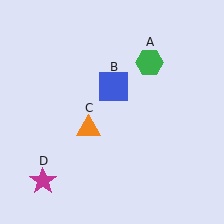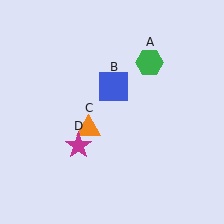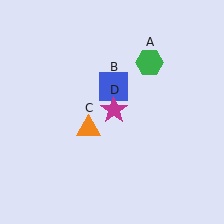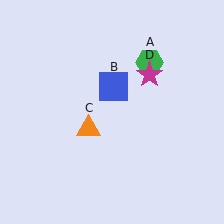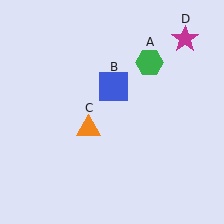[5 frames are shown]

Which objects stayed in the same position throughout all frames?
Green hexagon (object A) and blue square (object B) and orange triangle (object C) remained stationary.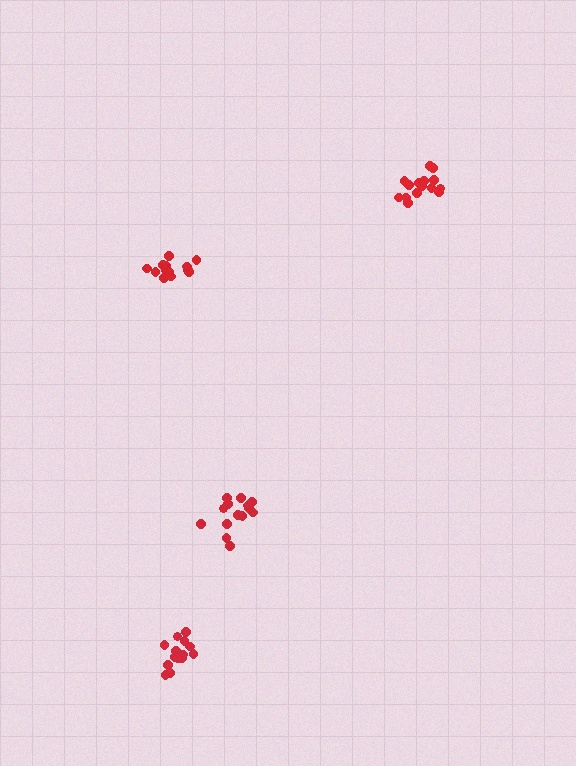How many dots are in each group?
Group 1: 13 dots, Group 2: 15 dots, Group 3: 14 dots, Group 4: 15 dots (57 total).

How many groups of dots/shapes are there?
There are 4 groups.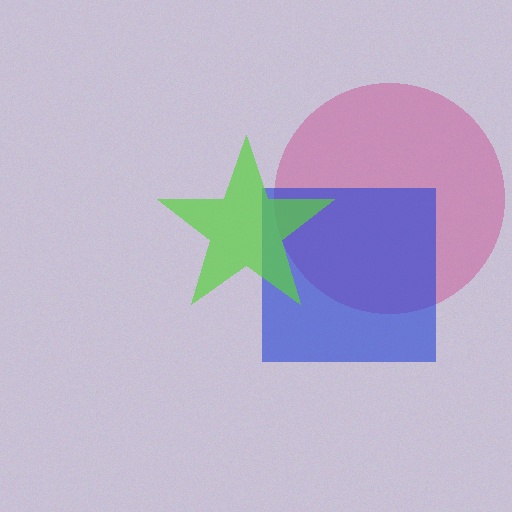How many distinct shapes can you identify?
There are 3 distinct shapes: a magenta circle, a blue square, a lime star.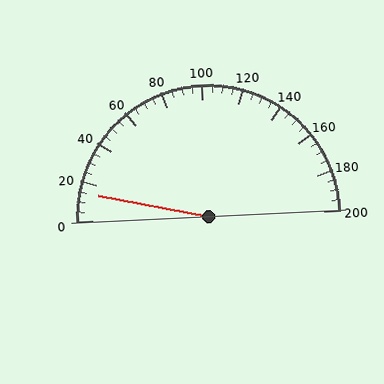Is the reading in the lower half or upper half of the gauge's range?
The reading is in the lower half of the range (0 to 200).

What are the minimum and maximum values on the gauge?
The gauge ranges from 0 to 200.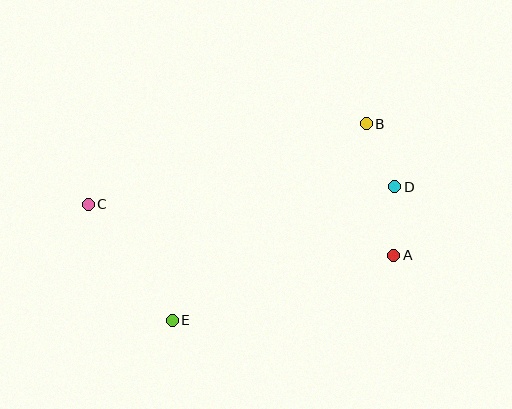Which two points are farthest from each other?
Points A and C are farthest from each other.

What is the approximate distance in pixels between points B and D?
The distance between B and D is approximately 69 pixels.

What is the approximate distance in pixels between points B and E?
The distance between B and E is approximately 276 pixels.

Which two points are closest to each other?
Points A and D are closest to each other.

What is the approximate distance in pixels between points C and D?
The distance between C and D is approximately 307 pixels.